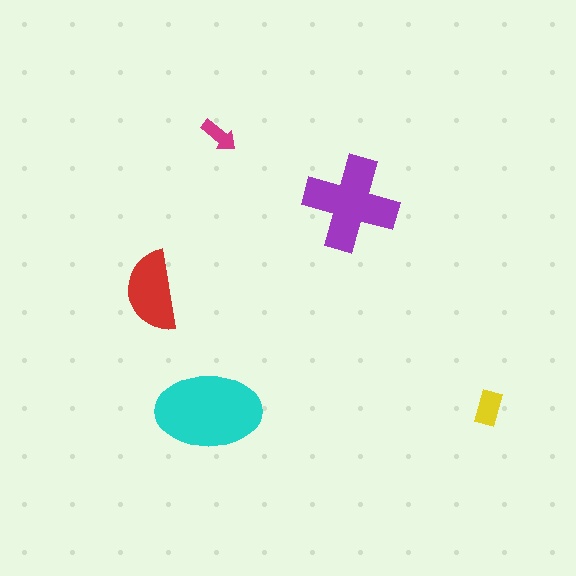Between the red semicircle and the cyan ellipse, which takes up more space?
The cyan ellipse.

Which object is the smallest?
The magenta arrow.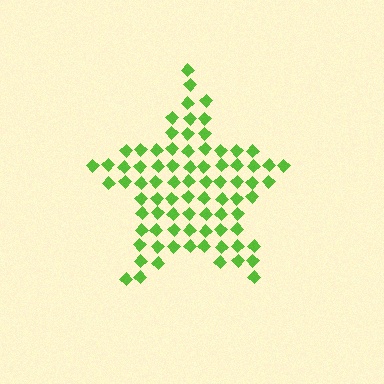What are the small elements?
The small elements are diamonds.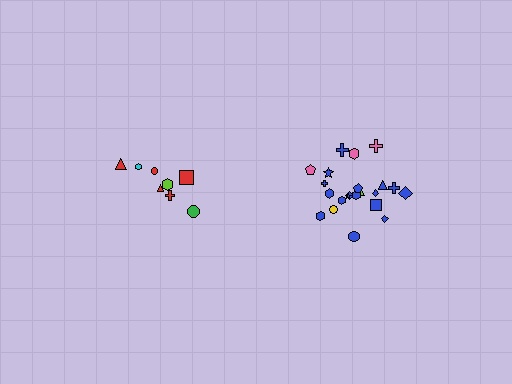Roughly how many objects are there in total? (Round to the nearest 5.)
Roughly 30 objects in total.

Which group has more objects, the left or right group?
The right group.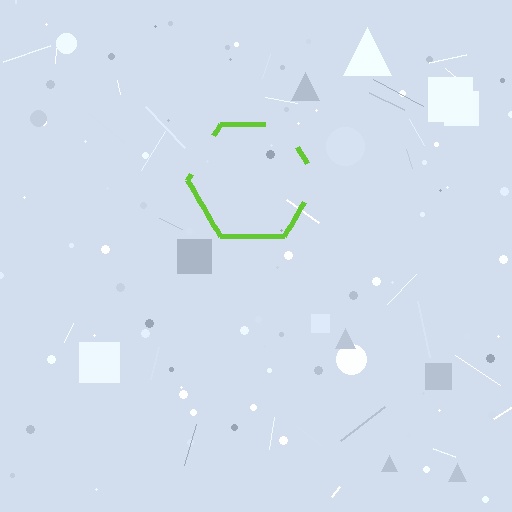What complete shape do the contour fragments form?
The contour fragments form a hexagon.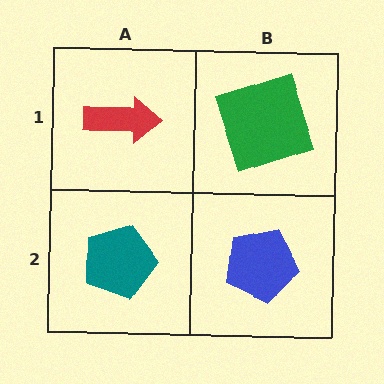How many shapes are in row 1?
2 shapes.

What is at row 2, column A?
A teal pentagon.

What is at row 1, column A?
A red arrow.